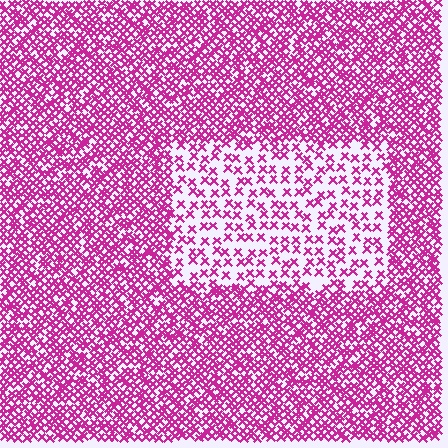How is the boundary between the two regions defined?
The boundary is defined by a change in element density (approximately 2.4x ratio). All elements are the same color, size, and shape.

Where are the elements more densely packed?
The elements are more densely packed outside the rectangle boundary.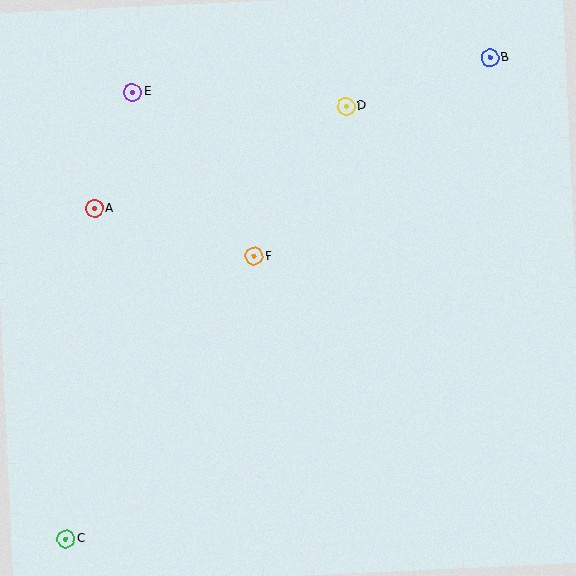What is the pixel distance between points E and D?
The distance between E and D is 214 pixels.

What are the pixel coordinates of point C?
Point C is at (66, 539).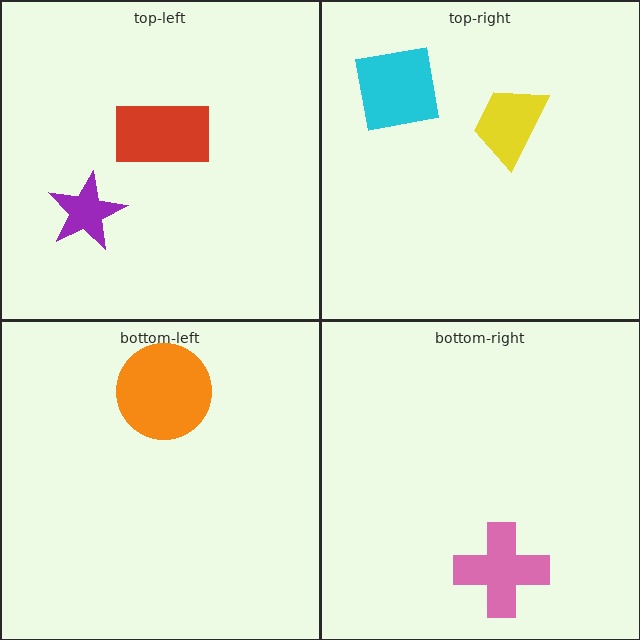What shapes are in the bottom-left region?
The orange circle.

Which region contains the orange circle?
The bottom-left region.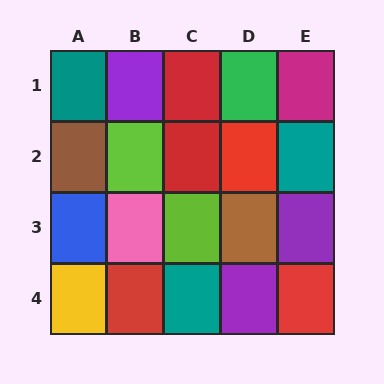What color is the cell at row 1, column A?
Teal.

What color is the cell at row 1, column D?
Green.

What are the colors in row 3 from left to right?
Blue, pink, lime, brown, purple.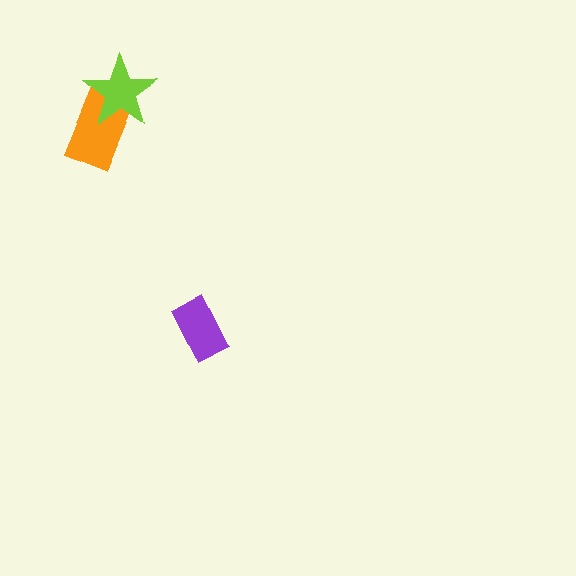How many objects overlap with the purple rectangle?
0 objects overlap with the purple rectangle.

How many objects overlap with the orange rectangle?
1 object overlaps with the orange rectangle.